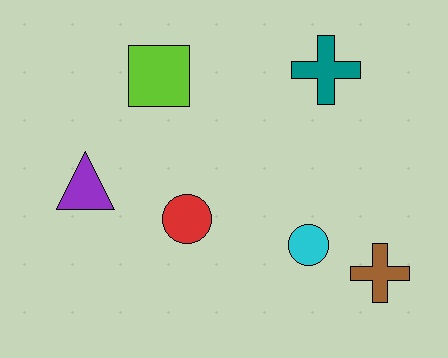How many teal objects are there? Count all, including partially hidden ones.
There is 1 teal object.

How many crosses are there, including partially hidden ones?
There are 2 crosses.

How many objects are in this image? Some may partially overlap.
There are 6 objects.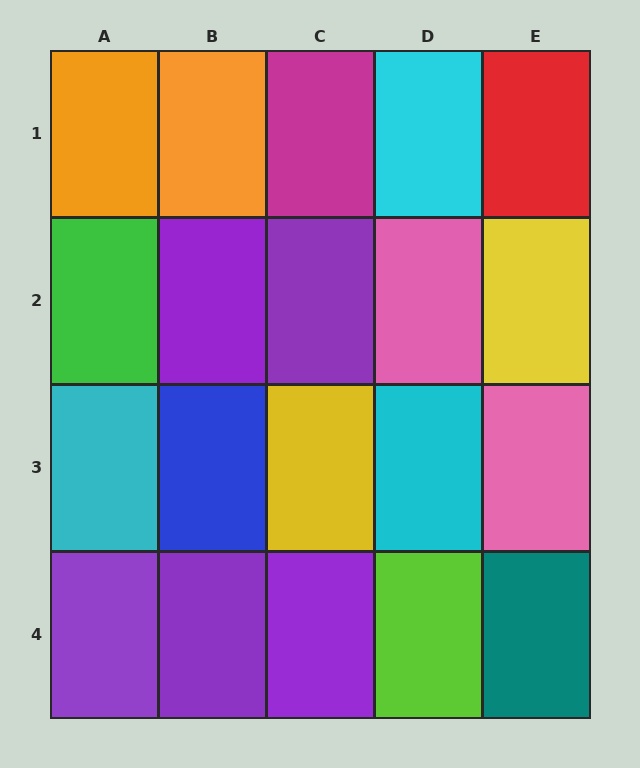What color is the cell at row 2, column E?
Yellow.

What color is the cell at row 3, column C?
Yellow.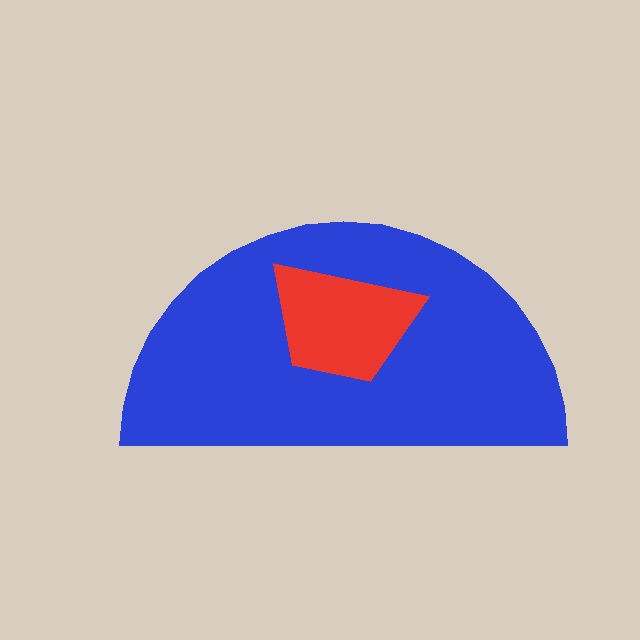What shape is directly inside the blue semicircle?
The red trapezoid.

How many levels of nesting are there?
2.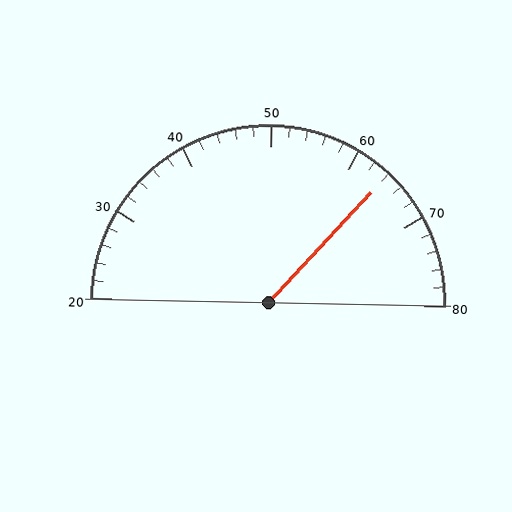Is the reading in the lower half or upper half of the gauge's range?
The reading is in the upper half of the range (20 to 80).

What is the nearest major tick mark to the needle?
The nearest major tick mark is 60.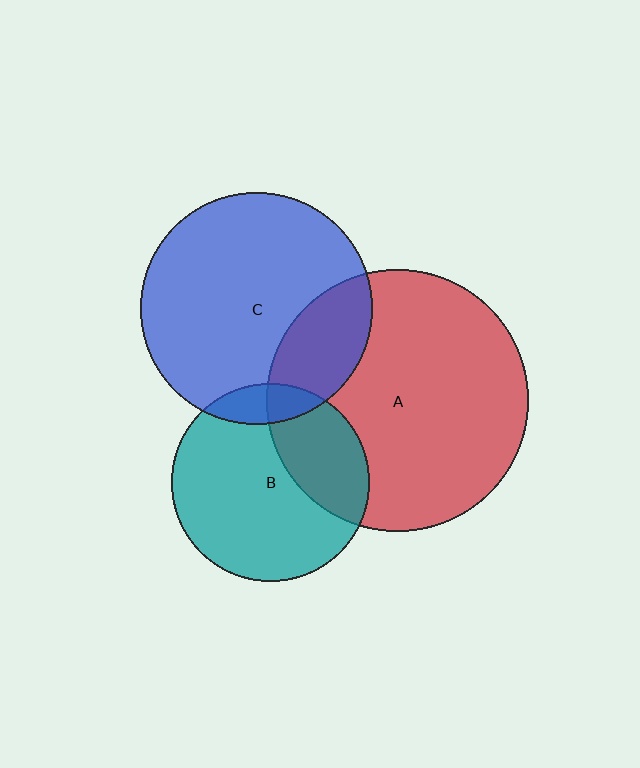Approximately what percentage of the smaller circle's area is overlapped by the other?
Approximately 30%.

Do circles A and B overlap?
Yes.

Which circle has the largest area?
Circle A (red).